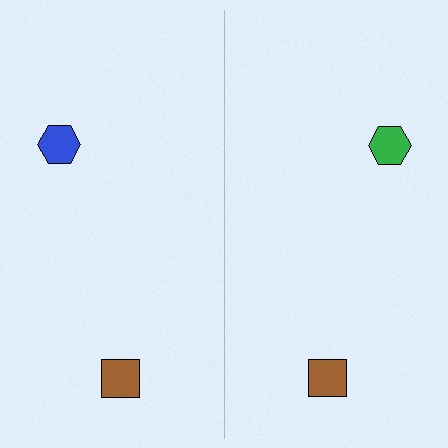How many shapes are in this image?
There are 4 shapes in this image.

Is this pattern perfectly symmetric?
No, the pattern is not perfectly symmetric. The green hexagon on the right side breaks the symmetry — its mirror counterpart is blue.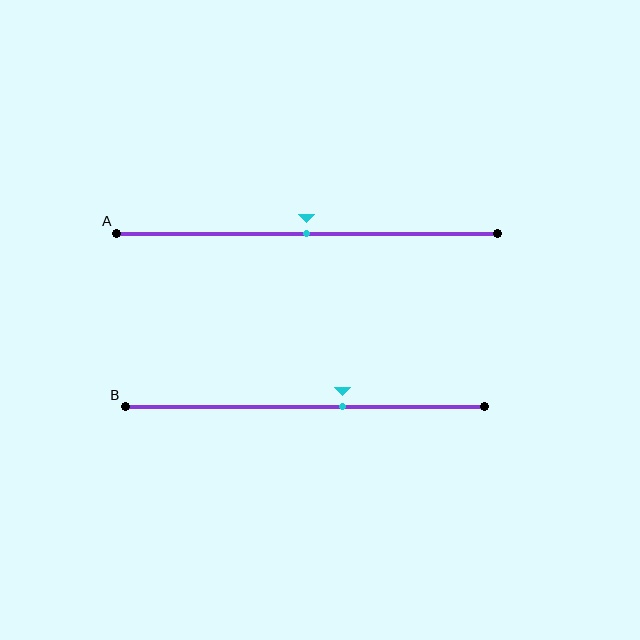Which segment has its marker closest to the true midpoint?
Segment A has its marker closest to the true midpoint.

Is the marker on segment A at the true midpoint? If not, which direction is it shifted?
Yes, the marker on segment A is at the true midpoint.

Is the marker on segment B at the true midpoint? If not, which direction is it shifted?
No, the marker on segment B is shifted to the right by about 10% of the segment length.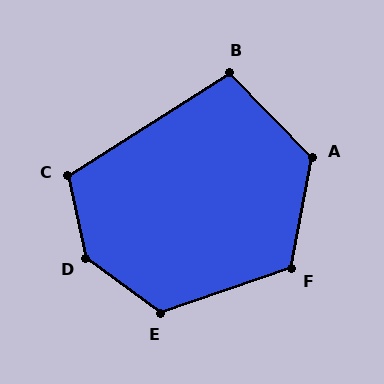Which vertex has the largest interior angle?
D, at approximately 138 degrees.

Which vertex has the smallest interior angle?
B, at approximately 102 degrees.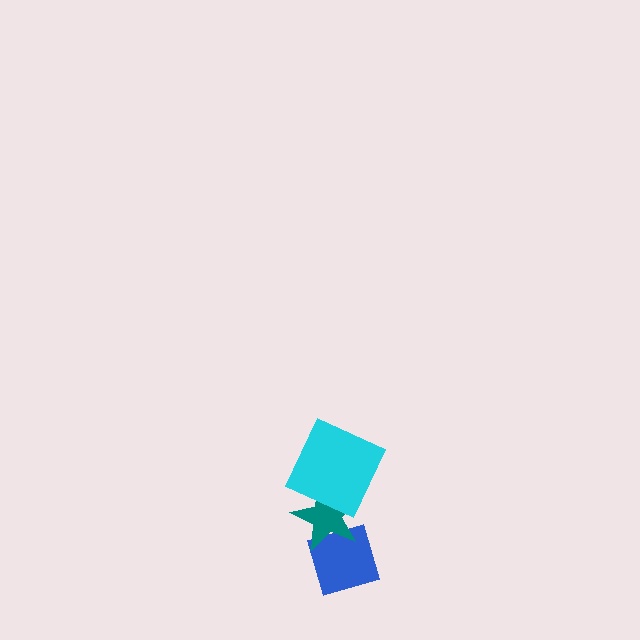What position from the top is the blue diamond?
The blue diamond is 3rd from the top.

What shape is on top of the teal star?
The cyan square is on top of the teal star.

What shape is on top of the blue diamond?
The teal star is on top of the blue diamond.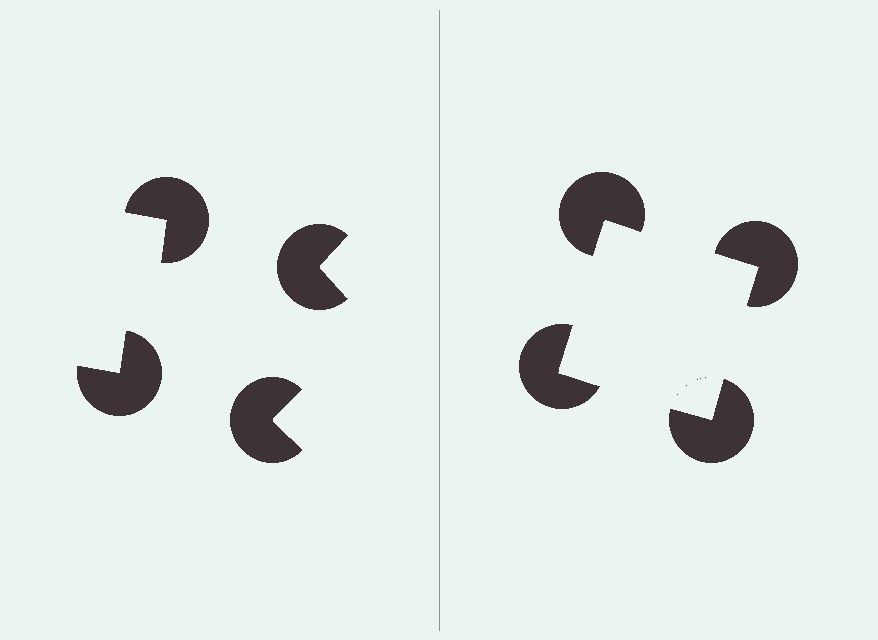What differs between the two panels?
The pac-man discs are positioned identically on both sides; only the wedge orientations differ. On the right they align to a square; on the left they are misaligned.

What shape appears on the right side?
An illusory square.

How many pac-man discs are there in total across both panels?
8 — 4 on each side.